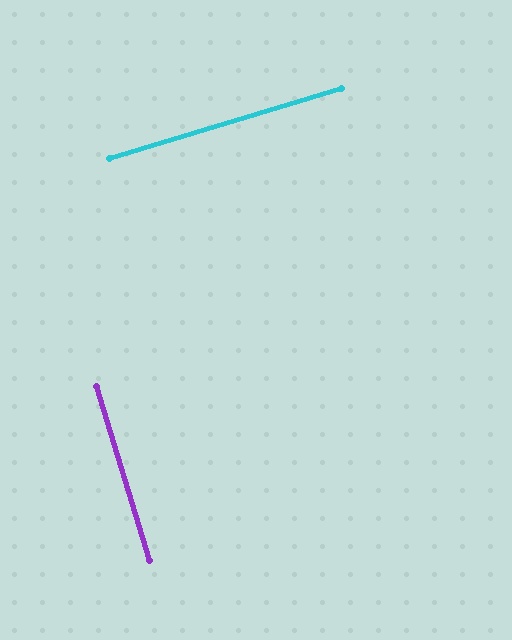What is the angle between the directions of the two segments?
Approximately 90 degrees.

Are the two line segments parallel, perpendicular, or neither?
Perpendicular — they meet at approximately 90°.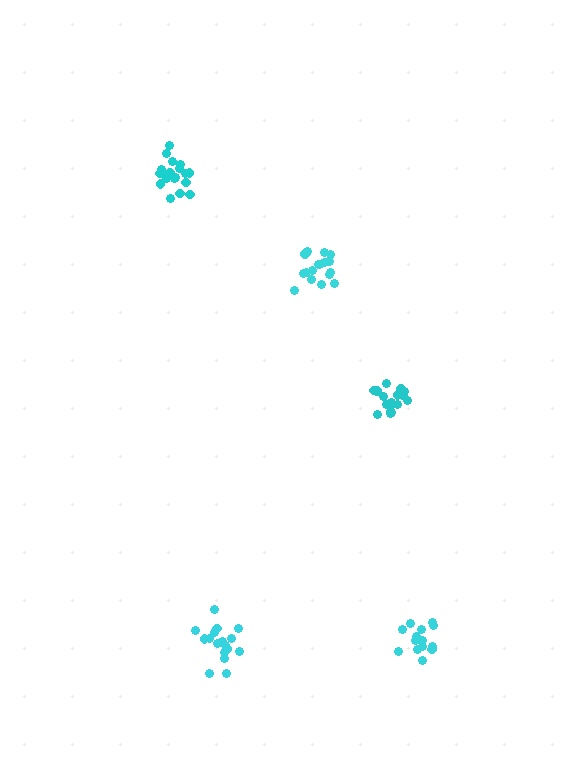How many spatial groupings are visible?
There are 5 spatial groupings.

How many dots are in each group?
Group 1: 14 dots, Group 2: 17 dots, Group 3: 17 dots, Group 4: 17 dots, Group 5: 20 dots (85 total).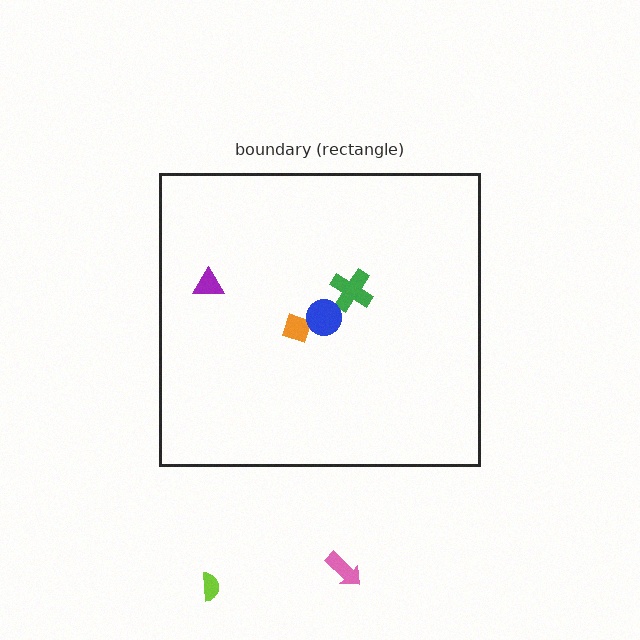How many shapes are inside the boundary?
4 inside, 2 outside.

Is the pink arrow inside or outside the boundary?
Outside.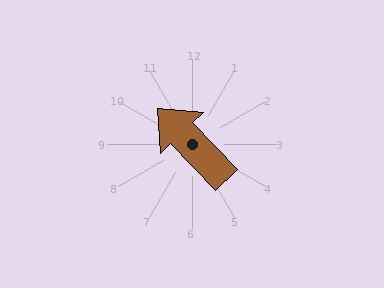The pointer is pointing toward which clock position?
Roughly 11 o'clock.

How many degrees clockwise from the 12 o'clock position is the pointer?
Approximately 316 degrees.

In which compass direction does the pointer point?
Northwest.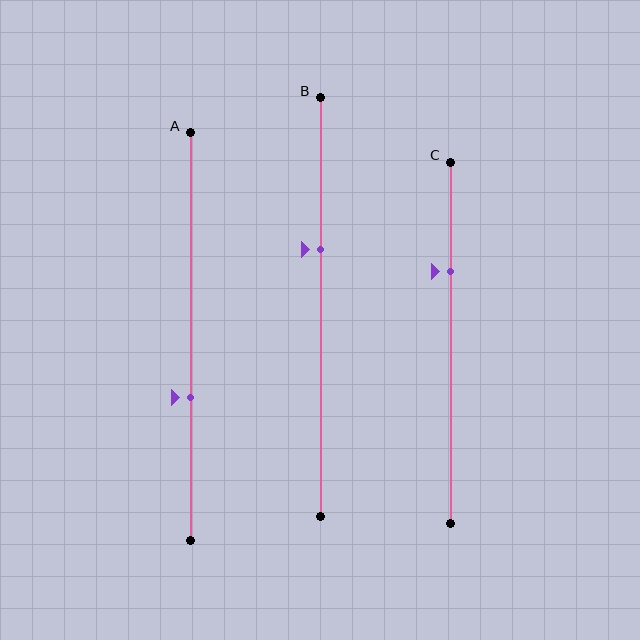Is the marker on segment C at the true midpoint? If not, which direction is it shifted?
No, the marker on segment C is shifted upward by about 20% of the segment length.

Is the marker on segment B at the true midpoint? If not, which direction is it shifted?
No, the marker on segment B is shifted upward by about 14% of the segment length.